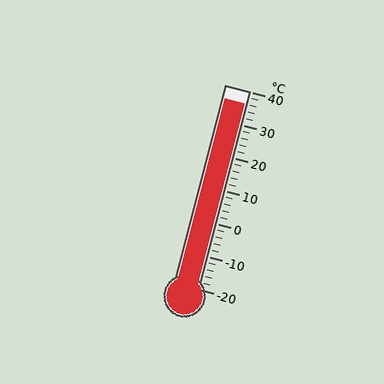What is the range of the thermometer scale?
The thermometer scale ranges from -20°C to 40°C.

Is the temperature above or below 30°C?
The temperature is above 30°C.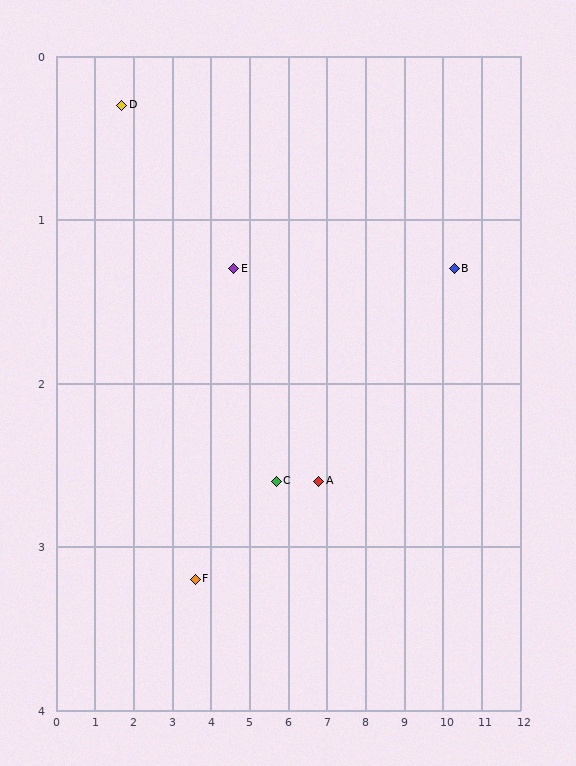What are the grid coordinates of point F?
Point F is at approximately (3.6, 3.2).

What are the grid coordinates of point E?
Point E is at approximately (4.6, 1.3).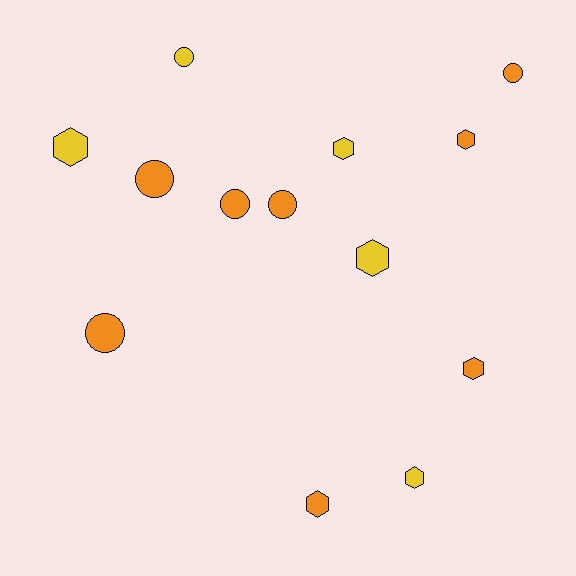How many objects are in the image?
There are 13 objects.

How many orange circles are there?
There are 5 orange circles.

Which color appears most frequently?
Orange, with 8 objects.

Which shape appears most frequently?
Hexagon, with 7 objects.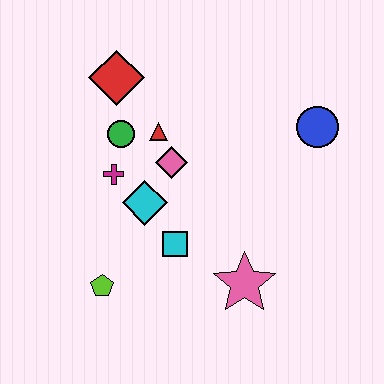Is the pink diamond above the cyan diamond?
Yes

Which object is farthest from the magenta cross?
The blue circle is farthest from the magenta cross.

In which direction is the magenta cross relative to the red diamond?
The magenta cross is below the red diamond.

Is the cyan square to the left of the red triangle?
No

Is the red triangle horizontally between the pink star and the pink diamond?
No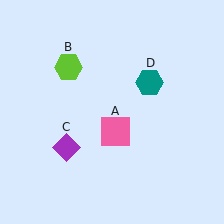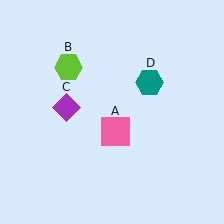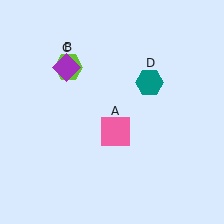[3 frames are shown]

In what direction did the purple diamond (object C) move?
The purple diamond (object C) moved up.